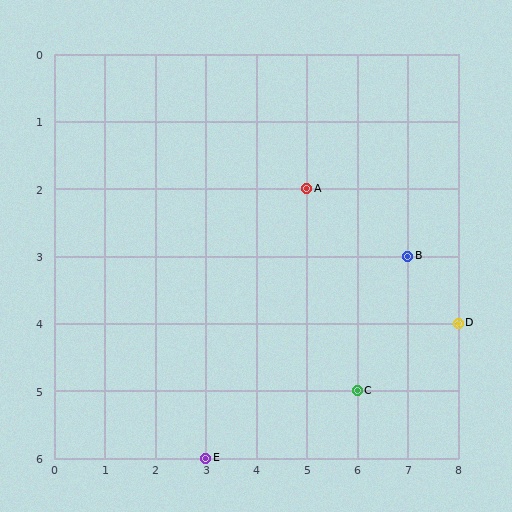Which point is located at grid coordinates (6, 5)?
Point C is at (6, 5).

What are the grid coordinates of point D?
Point D is at grid coordinates (8, 4).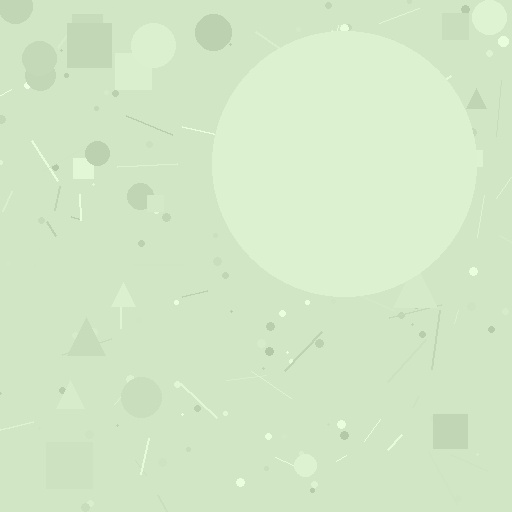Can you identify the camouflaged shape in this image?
The camouflaged shape is a circle.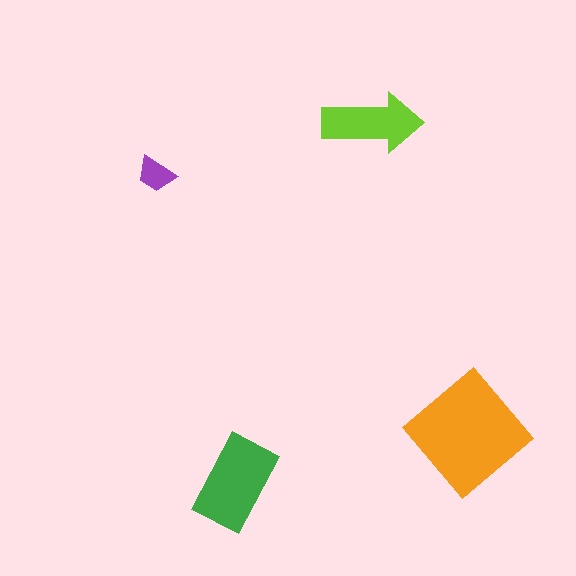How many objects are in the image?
There are 4 objects in the image.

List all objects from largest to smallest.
The orange diamond, the green rectangle, the lime arrow, the purple trapezoid.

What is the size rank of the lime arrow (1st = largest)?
3rd.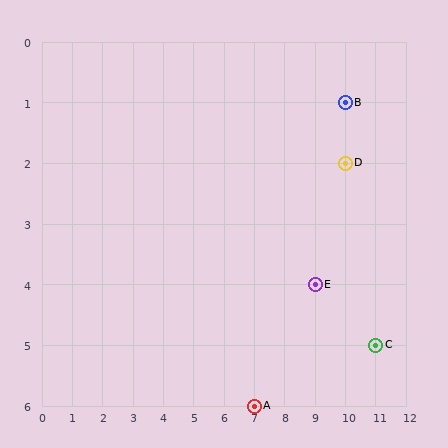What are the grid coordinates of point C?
Point C is at grid coordinates (11, 5).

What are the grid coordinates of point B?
Point B is at grid coordinates (10, 1).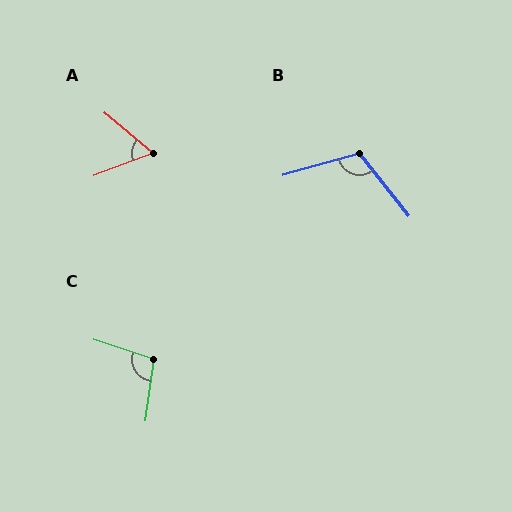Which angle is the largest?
B, at approximately 113 degrees.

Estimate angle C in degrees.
Approximately 100 degrees.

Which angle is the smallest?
A, at approximately 61 degrees.